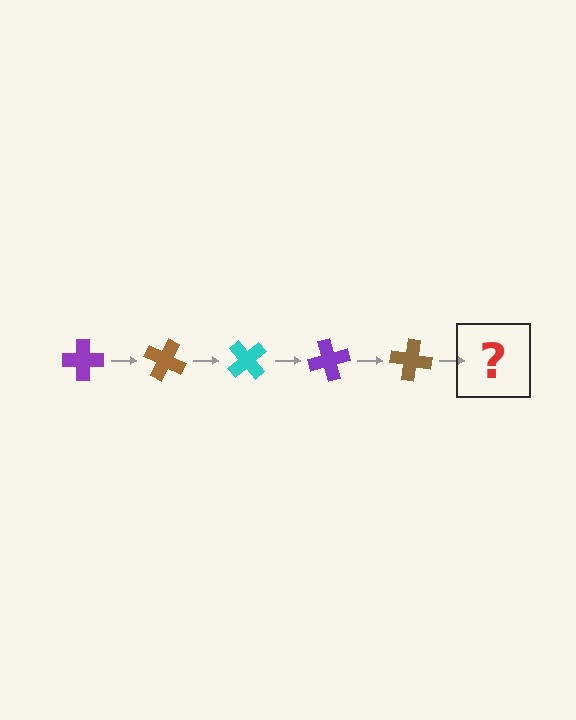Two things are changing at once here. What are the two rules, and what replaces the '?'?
The two rules are that it rotates 25 degrees each step and the color cycles through purple, brown, and cyan. The '?' should be a cyan cross, rotated 125 degrees from the start.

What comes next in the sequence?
The next element should be a cyan cross, rotated 125 degrees from the start.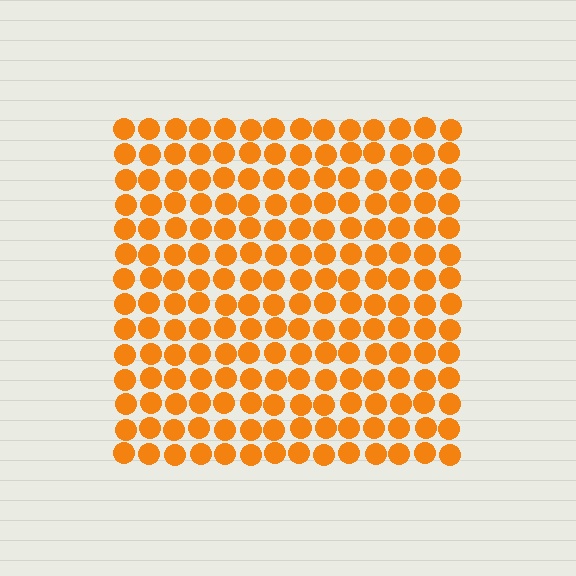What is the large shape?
The large shape is a square.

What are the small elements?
The small elements are circles.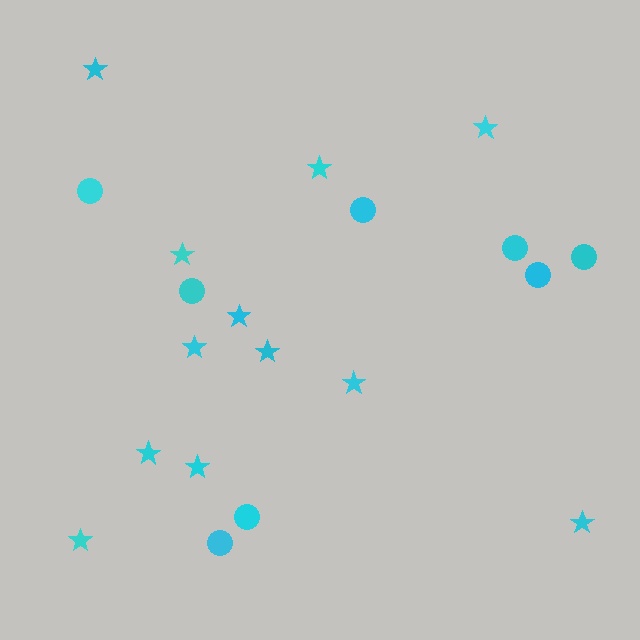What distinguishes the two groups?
There are 2 groups: one group of stars (12) and one group of circles (8).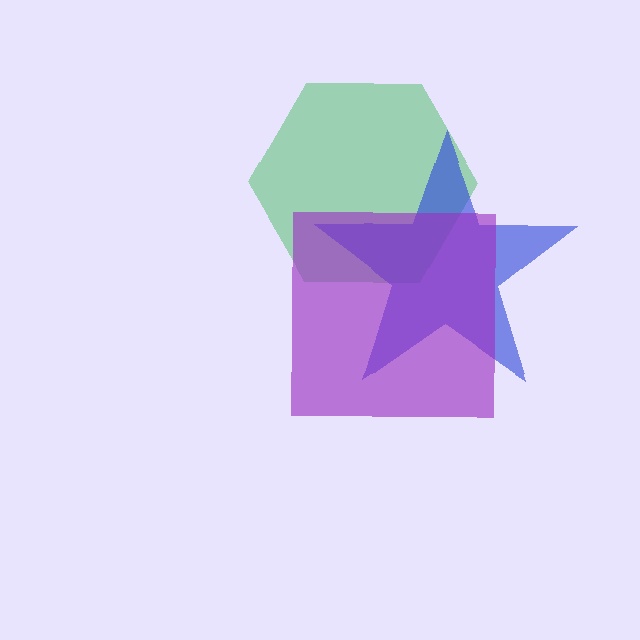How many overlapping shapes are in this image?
There are 3 overlapping shapes in the image.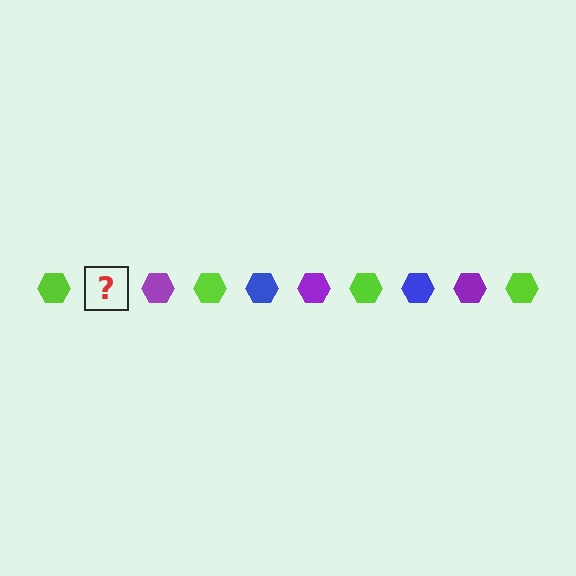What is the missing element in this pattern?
The missing element is a blue hexagon.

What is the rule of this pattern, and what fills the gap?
The rule is that the pattern cycles through lime, blue, purple hexagons. The gap should be filled with a blue hexagon.